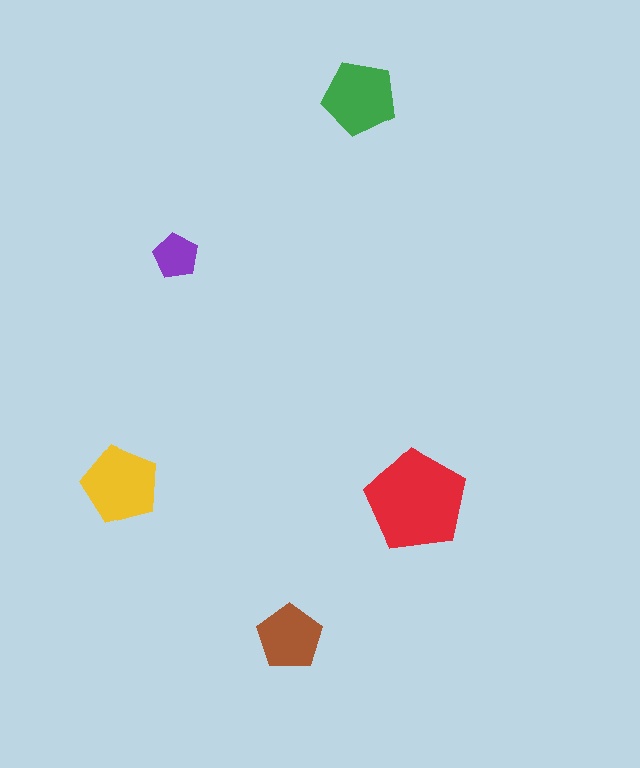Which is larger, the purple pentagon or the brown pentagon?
The brown one.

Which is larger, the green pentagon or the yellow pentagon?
The yellow one.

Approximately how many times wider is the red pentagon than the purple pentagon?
About 2.5 times wider.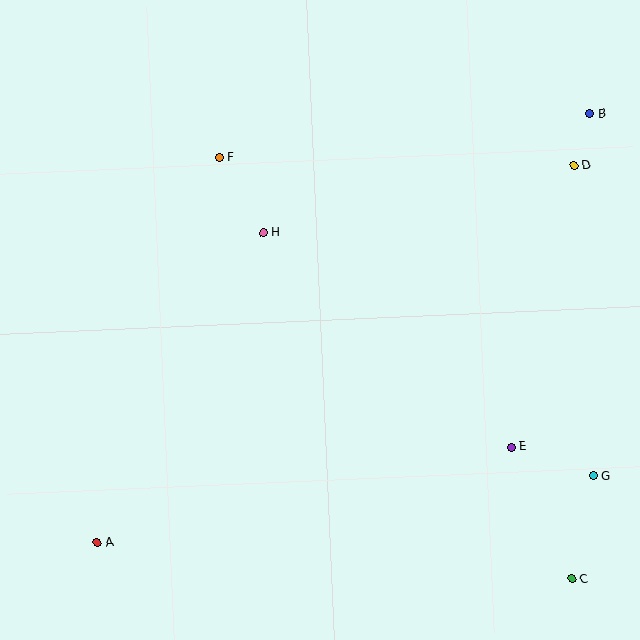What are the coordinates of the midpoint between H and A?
The midpoint between H and A is at (180, 388).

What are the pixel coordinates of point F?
Point F is at (219, 157).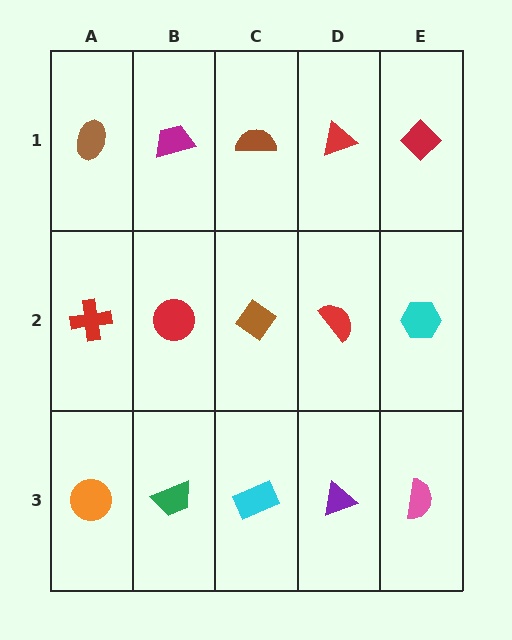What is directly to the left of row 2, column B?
A red cross.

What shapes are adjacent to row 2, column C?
A brown semicircle (row 1, column C), a cyan rectangle (row 3, column C), a red circle (row 2, column B), a red semicircle (row 2, column D).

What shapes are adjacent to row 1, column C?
A brown diamond (row 2, column C), a magenta trapezoid (row 1, column B), a red triangle (row 1, column D).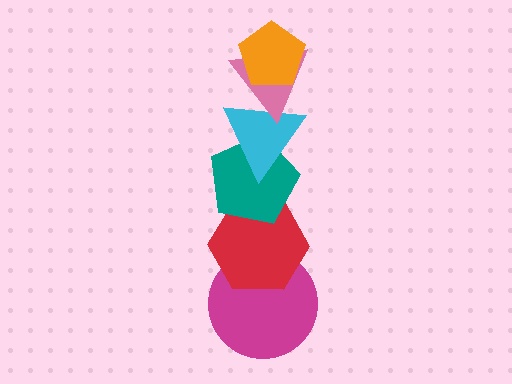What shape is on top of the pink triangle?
The orange pentagon is on top of the pink triangle.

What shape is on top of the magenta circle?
The red hexagon is on top of the magenta circle.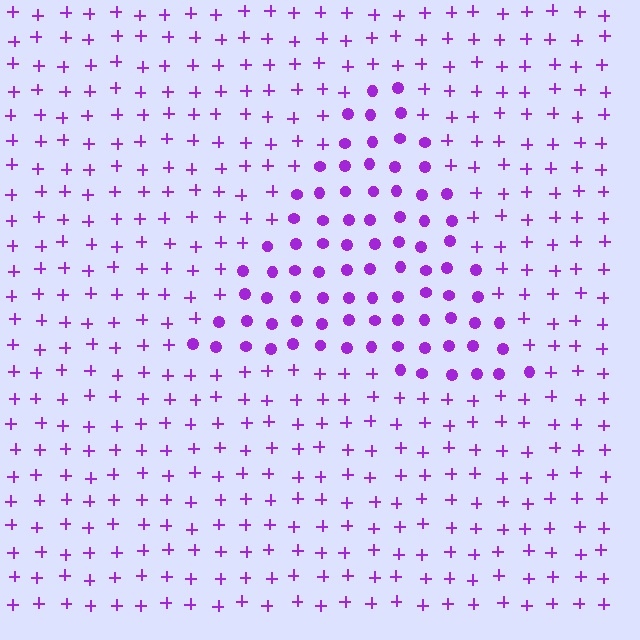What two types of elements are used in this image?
The image uses circles inside the triangle region and plus signs outside it.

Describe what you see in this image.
The image is filled with small purple elements arranged in a uniform grid. A triangle-shaped region contains circles, while the surrounding area contains plus signs. The boundary is defined purely by the change in element shape.